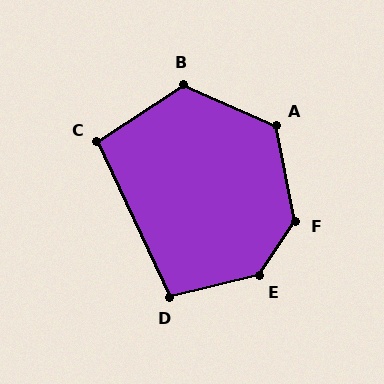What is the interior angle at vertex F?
Approximately 136 degrees (obtuse).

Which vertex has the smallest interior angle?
C, at approximately 98 degrees.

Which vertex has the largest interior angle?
E, at approximately 137 degrees.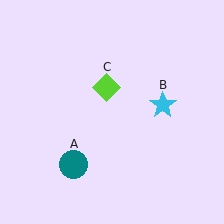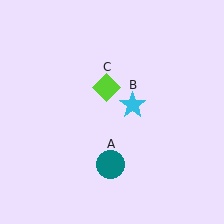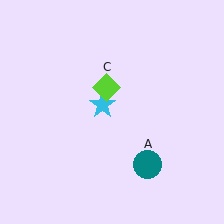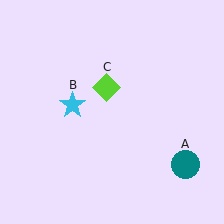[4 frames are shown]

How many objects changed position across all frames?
2 objects changed position: teal circle (object A), cyan star (object B).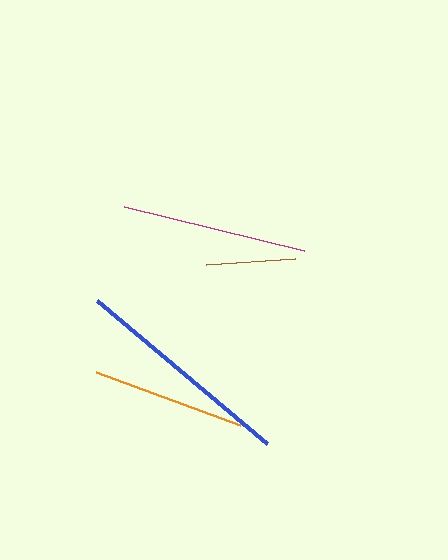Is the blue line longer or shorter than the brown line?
The blue line is longer than the brown line.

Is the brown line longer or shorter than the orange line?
The orange line is longer than the brown line.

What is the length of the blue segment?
The blue segment is approximately 222 pixels long.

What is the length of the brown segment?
The brown segment is approximately 90 pixels long.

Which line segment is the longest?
The blue line is the longest at approximately 222 pixels.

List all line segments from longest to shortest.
From longest to shortest: blue, magenta, orange, brown.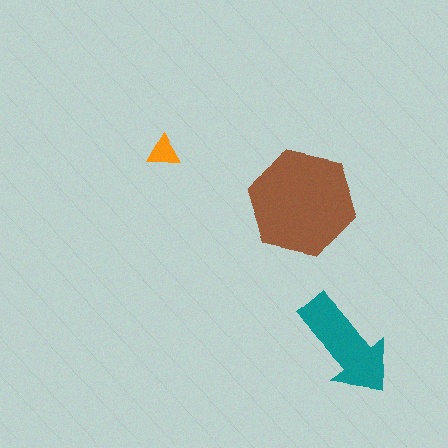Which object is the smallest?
The orange triangle.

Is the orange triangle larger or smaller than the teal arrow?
Smaller.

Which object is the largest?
The brown hexagon.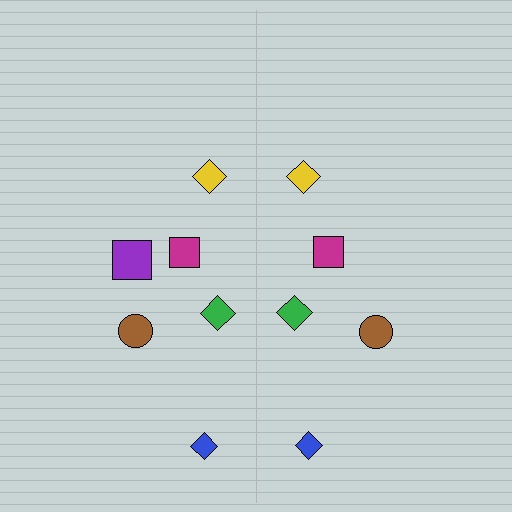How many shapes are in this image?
There are 11 shapes in this image.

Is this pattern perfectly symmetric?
No, the pattern is not perfectly symmetric. A purple square is missing from the right side.